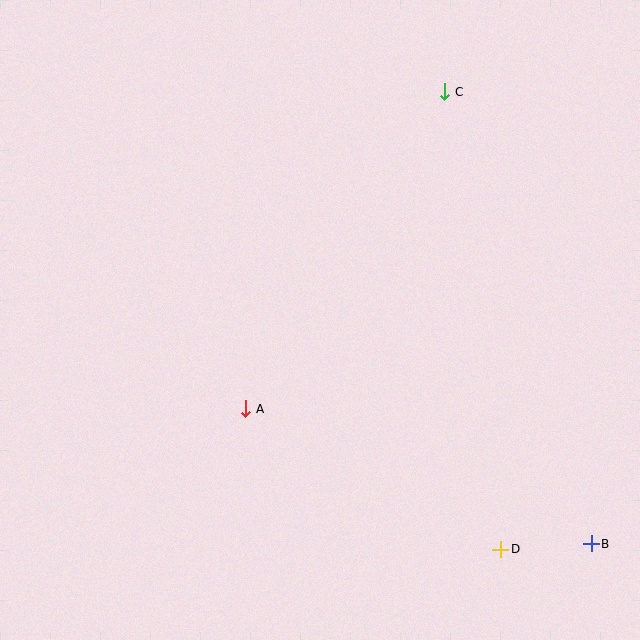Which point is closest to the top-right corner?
Point C is closest to the top-right corner.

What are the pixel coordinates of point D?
Point D is at (501, 549).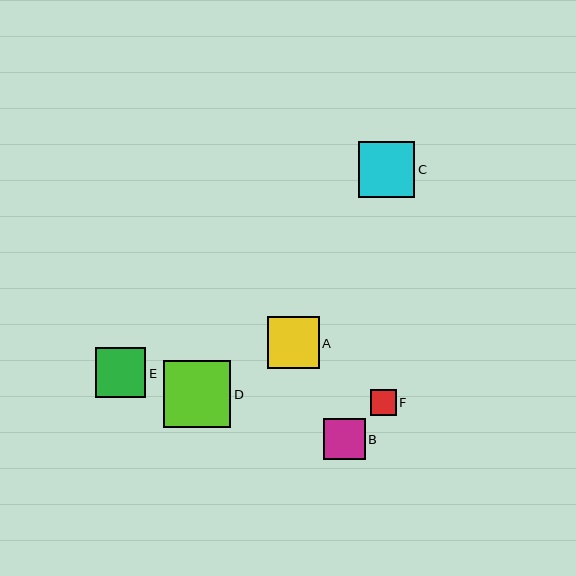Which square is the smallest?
Square F is the smallest with a size of approximately 26 pixels.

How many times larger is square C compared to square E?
Square C is approximately 1.1 times the size of square E.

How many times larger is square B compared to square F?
Square B is approximately 1.6 times the size of square F.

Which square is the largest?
Square D is the largest with a size of approximately 67 pixels.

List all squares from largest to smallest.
From largest to smallest: D, C, A, E, B, F.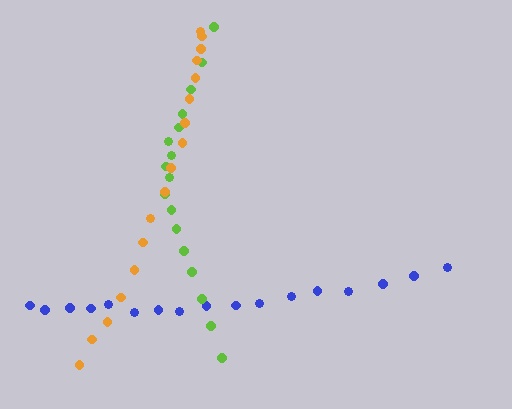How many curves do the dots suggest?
There are 3 distinct paths.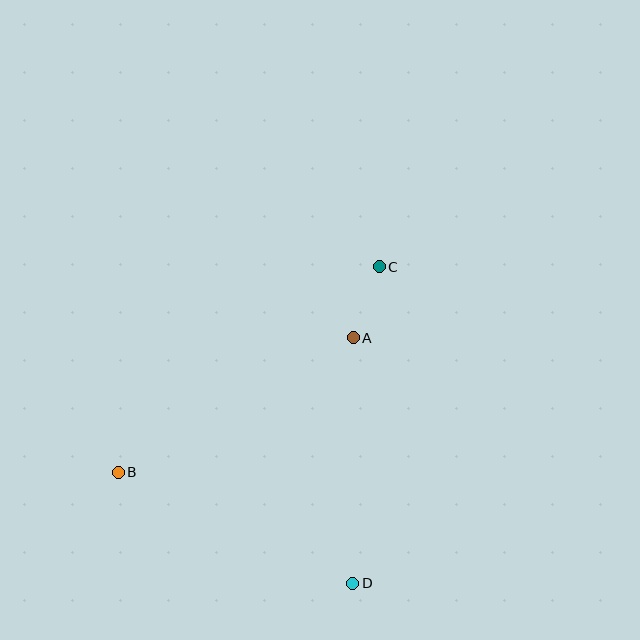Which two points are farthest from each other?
Points B and C are farthest from each other.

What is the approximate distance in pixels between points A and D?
The distance between A and D is approximately 245 pixels.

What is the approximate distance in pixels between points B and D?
The distance between B and D is approximately 259 pixels.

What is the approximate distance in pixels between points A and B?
The distance between A and B is approximately 271 pixels.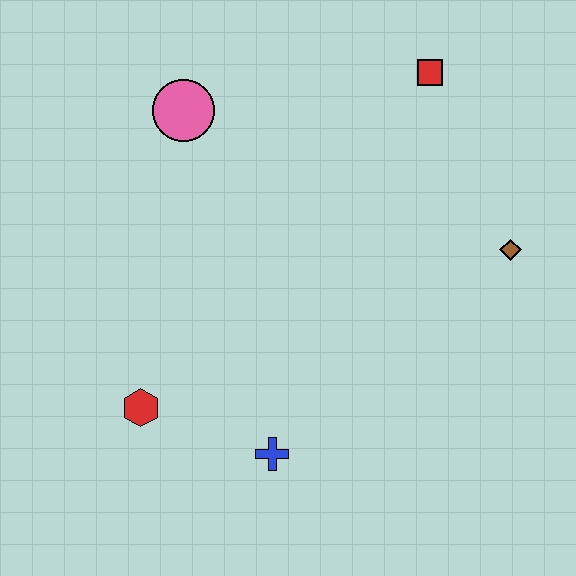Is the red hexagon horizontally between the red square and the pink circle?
No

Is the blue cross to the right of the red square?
No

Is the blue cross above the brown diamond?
No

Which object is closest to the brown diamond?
The red square is closest to the brown diamond.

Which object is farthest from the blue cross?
The red square is farthest from the blue cross.